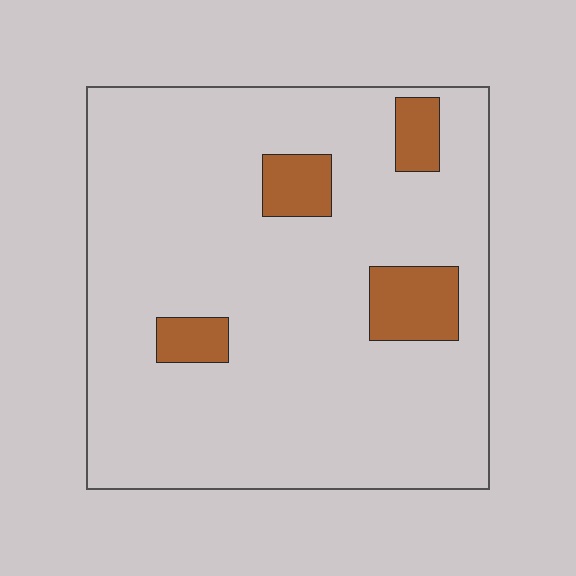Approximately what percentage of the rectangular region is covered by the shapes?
Approximately 10%.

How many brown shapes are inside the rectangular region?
4.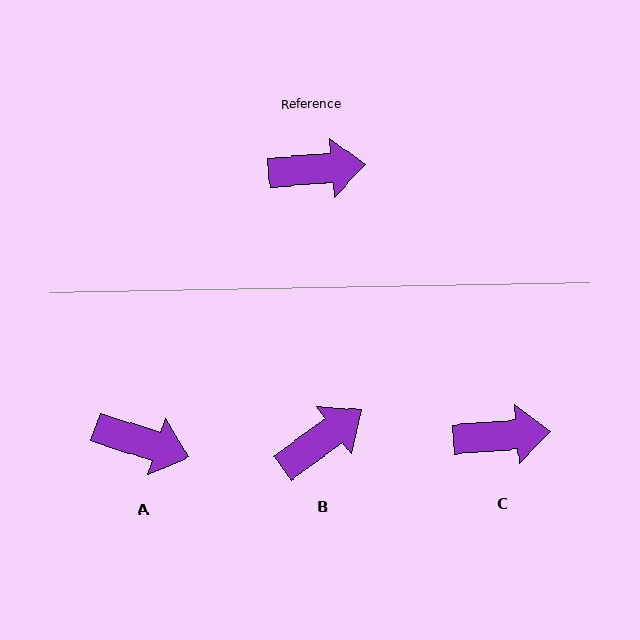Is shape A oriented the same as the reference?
No, it is off by about 23 degrees.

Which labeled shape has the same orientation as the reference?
C.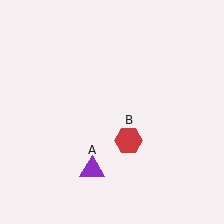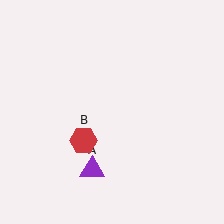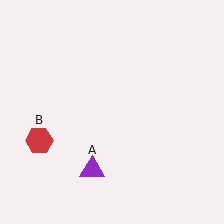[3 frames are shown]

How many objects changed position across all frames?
1 object changed position: red hexagon (object B).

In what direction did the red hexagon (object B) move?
The red hexagon (object B) moved left.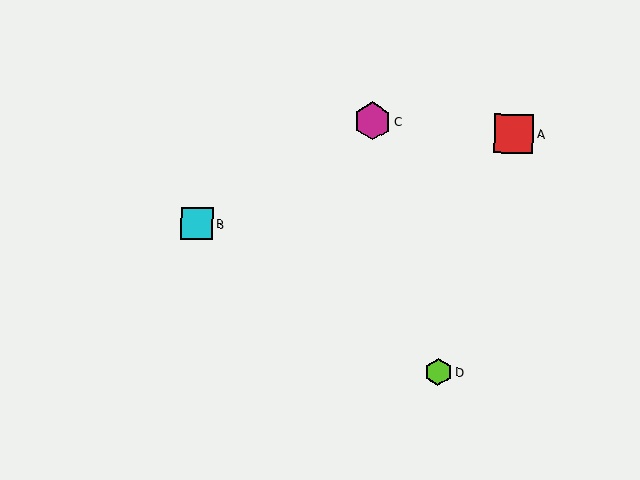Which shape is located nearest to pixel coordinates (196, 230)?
The cyan square (labeled B) at (197, 223) is nearest to that location.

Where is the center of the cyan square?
The center of the cyan square is at (197, 223).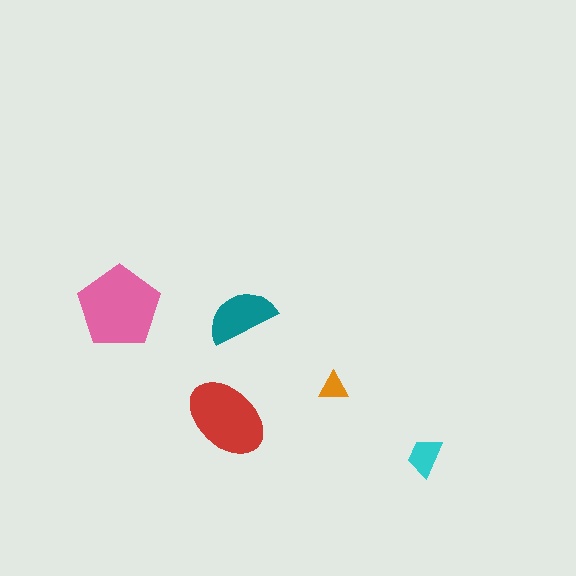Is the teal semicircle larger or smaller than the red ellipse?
Smaller.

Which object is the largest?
The pink pentagon.